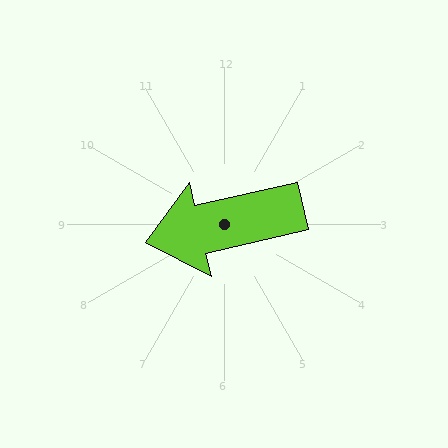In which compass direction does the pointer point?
West.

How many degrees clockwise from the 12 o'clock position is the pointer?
Approximately 257 degrees.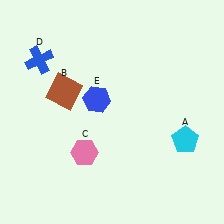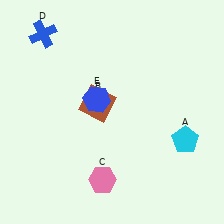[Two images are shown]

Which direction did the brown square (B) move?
The brown square (B) moved right.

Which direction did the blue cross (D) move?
The blue cross (D) moved up.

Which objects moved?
The objects that moved are: the brown square (B), the pink hexagon (C), the blue cross (D).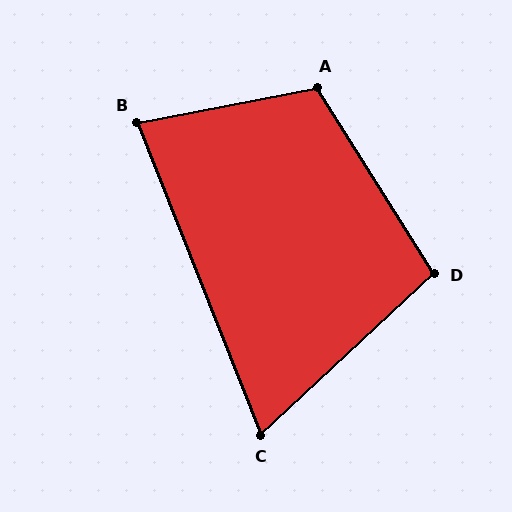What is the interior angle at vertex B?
Approximately 79 degrees (acute).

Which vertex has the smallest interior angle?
C, at approximately 69 degrees.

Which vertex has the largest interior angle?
A, at approximately 111 degrees.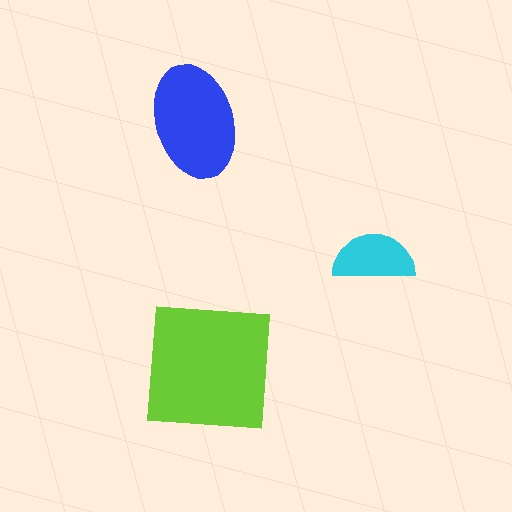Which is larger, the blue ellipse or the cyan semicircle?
The blue ellipse.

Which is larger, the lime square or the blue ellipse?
The lime square.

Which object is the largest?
The lime square.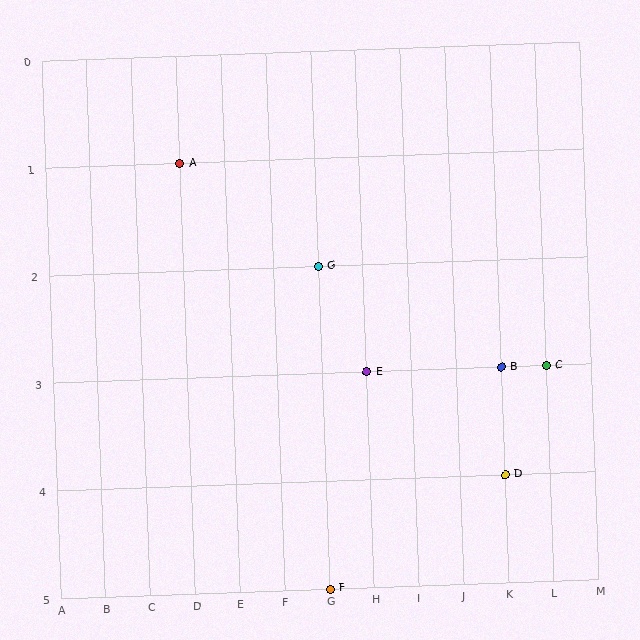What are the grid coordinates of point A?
Point A is at grid coordinates (D, 1).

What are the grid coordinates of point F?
Point F is at grid coordinates (G, 5).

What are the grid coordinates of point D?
Point D is at grid coordinates (K, 4).